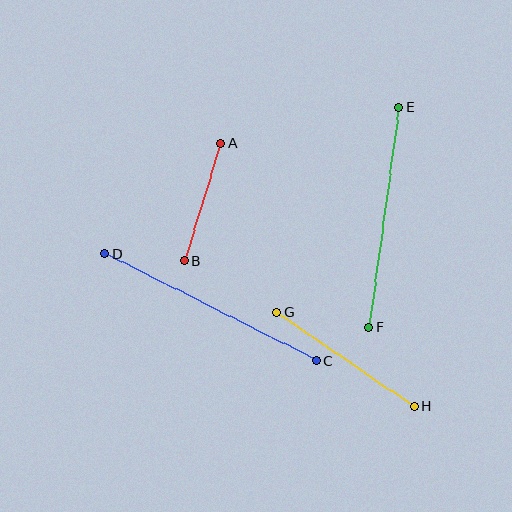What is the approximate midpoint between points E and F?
The midpoint is at approximately (384, 217) pixels.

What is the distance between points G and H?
The distance is approximately 166 pixels.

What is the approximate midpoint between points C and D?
The midpoint is at approximately (210, 307) pixels.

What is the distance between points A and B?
The distance is approximately 123 pixels.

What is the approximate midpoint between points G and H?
The midpoint is at approximately (345, 359) pixels.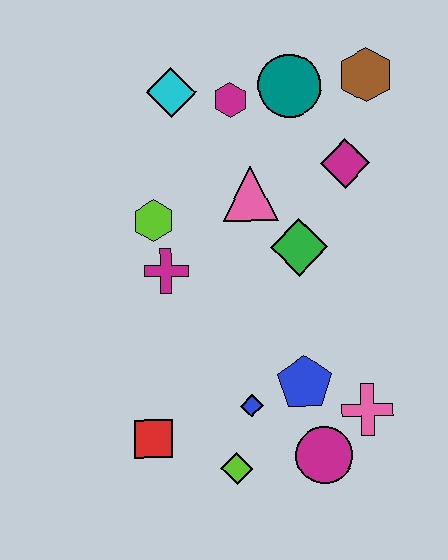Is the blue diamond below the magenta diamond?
Yes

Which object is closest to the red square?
The lime diamond is closest to the red square.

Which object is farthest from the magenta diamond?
The red square is farthest from the magenta diamond.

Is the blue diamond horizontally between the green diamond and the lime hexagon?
Yes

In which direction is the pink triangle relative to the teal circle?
The pink triangle is below the teal circle.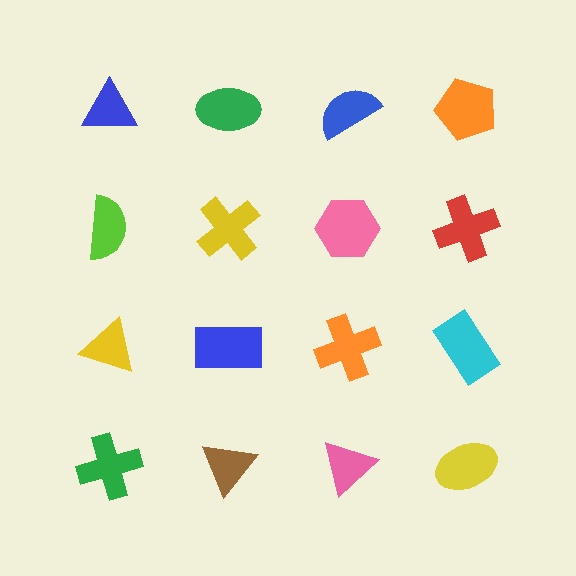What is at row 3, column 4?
A cyan rectangle.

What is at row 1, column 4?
An orange pentagon.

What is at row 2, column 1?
A lime semicircle.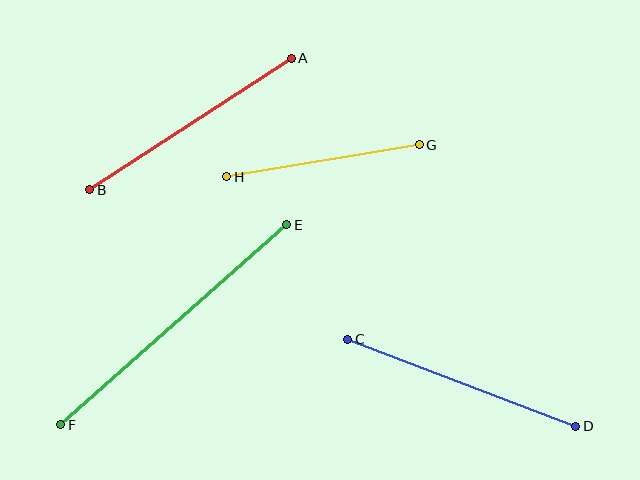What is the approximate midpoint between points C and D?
The midpoint is at approximately (462, 383) pixels.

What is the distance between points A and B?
The distance is approximately 241 pixels.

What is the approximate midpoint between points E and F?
The midpoint is at approximately (174, 325) pixels.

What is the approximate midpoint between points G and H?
The midpoint is at approximately (323, 161) pixels.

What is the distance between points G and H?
The distance is approximately 195 pixels.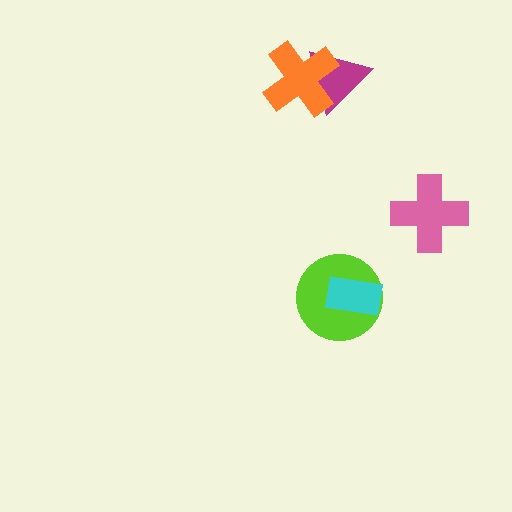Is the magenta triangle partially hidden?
Yes, it is partially covered by another shape.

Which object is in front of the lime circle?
The cyan rectangle is in front of the lime circle.